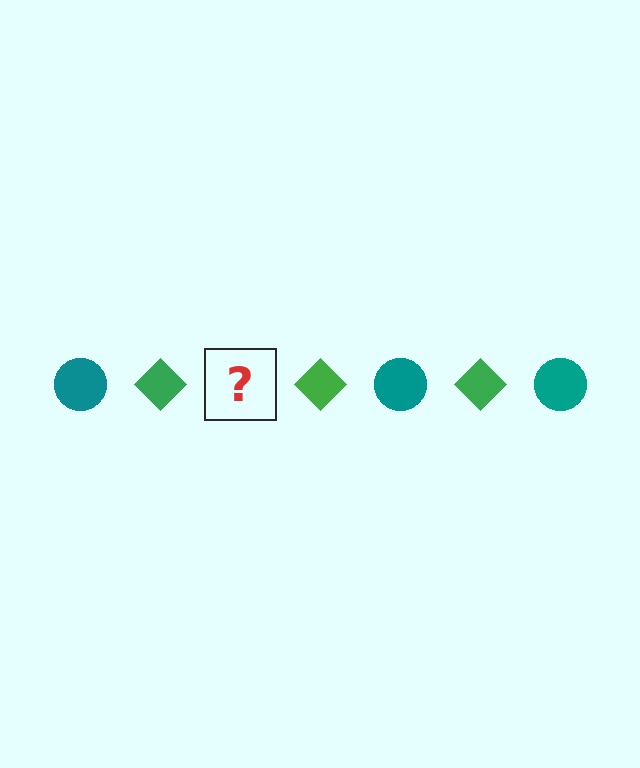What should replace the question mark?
The question mark should be replaced with a teal circle.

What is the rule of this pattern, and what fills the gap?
The rule is that the pattern alternates between teal circle and green diamond. The gap should be filled with a teal circle.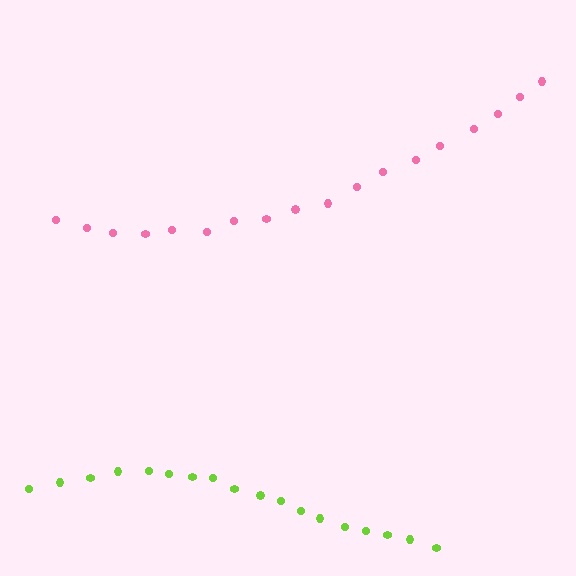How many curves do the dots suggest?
There are 2 distinct paths.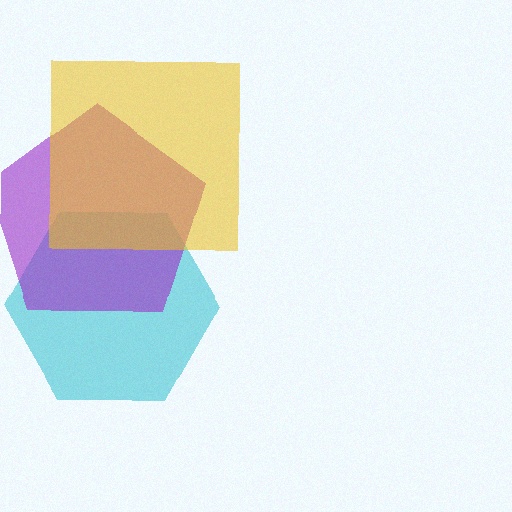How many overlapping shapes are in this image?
There are 3 overlapping shapes in the image.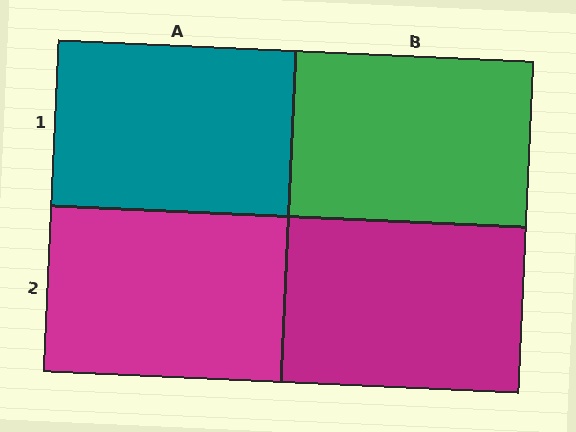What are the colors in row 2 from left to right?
Magenta, magenta.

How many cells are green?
1 cell is green.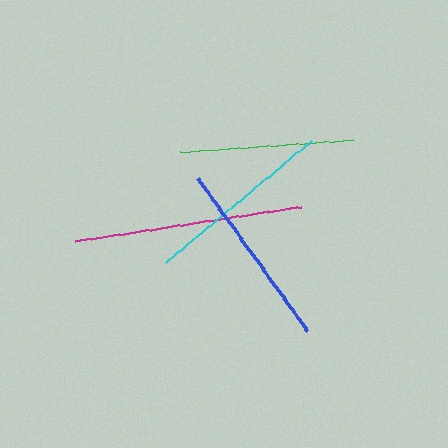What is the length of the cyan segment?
The cyan segment is approximately 191 pixels long.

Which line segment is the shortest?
The green line is the shortest at approximately 173 pixels.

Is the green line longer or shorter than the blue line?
The blue line is longer than the green line.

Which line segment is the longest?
The magenta line is the longest at approximately 229 pixels.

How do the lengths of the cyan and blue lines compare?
The cyan and blue lines are approximately the same length.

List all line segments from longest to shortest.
From longest to shortest: magenta, cyan, blue, green.